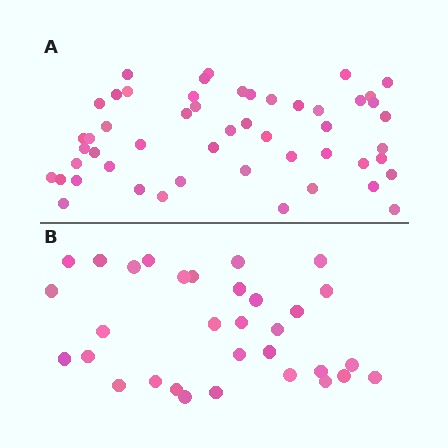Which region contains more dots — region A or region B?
Region A (the top region) has more dots.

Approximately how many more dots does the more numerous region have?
Region A has approximately 20 more dots than region B.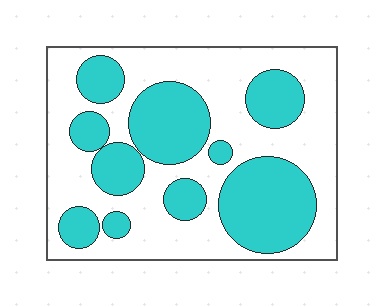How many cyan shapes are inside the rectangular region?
10.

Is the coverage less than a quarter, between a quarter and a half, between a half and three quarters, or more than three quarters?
Between a quarter and a half.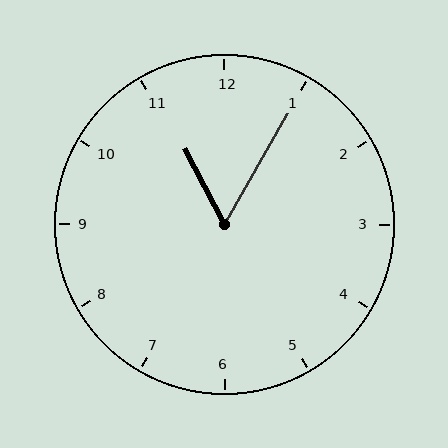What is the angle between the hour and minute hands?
Approximately 58 degrees.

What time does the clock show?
11:05.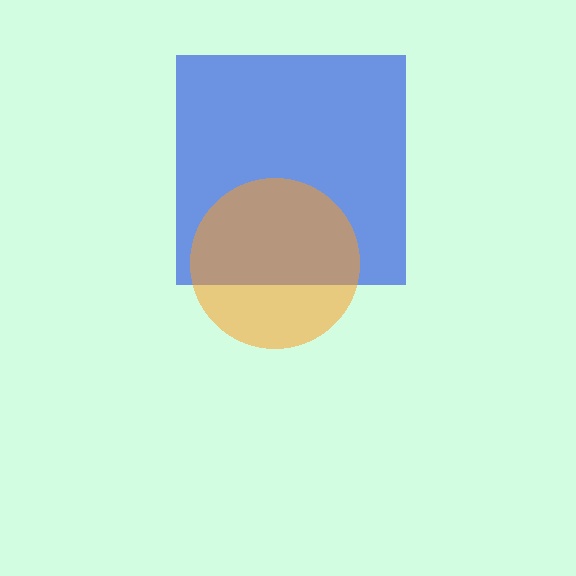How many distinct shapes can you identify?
There are 2 distinct shapes: a blue square, an orange circle.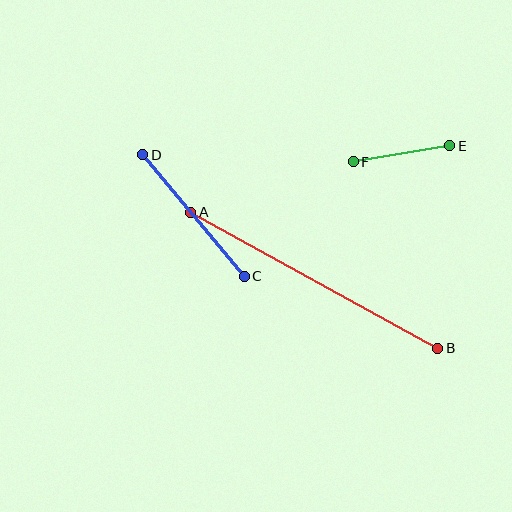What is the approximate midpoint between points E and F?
The midpoint is at approximately (402, 154) pixels.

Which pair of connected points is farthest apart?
Points A and B are farthest apart.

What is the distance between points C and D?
The distance is approximately 158 pixels.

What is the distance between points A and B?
The distance is approximately 281 pixels.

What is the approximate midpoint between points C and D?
The midpoint is at approximately (194, 215) pixels.